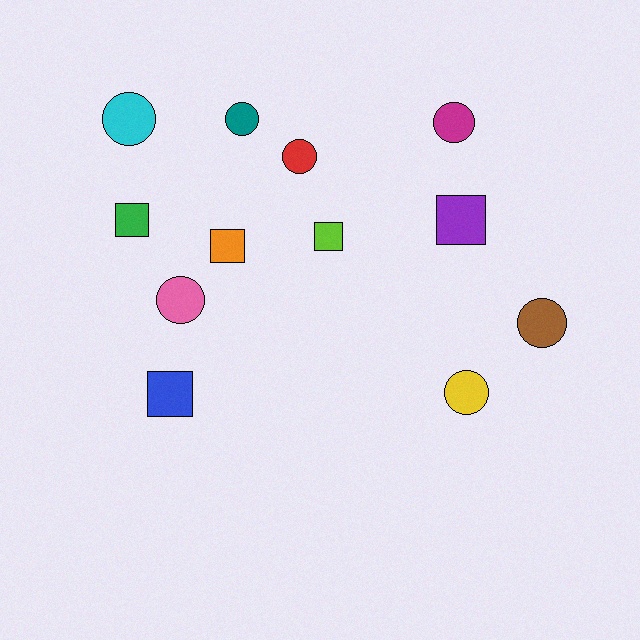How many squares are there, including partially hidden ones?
There are 5 squares.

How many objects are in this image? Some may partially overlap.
There are 12 objects.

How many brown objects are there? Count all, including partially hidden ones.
There is 1 brown object.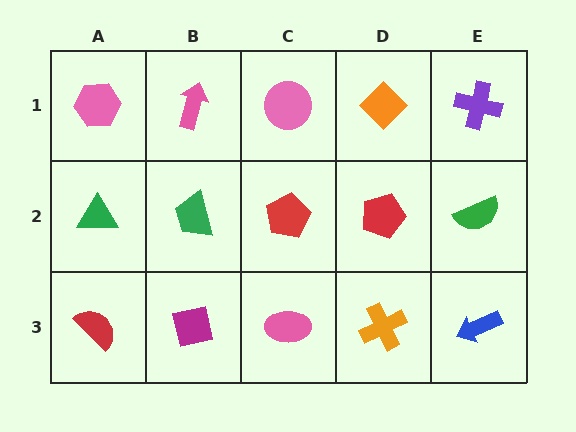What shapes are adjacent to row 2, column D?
An orange diamond (row 1, column D), an orange cross (row 3, column D), a red pentagon (row 2, column C), a green semicircle (row 2, column E).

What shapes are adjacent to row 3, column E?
A green semicircle (row 2, column E), an orange cross (row 3, column D).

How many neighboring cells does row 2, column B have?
4.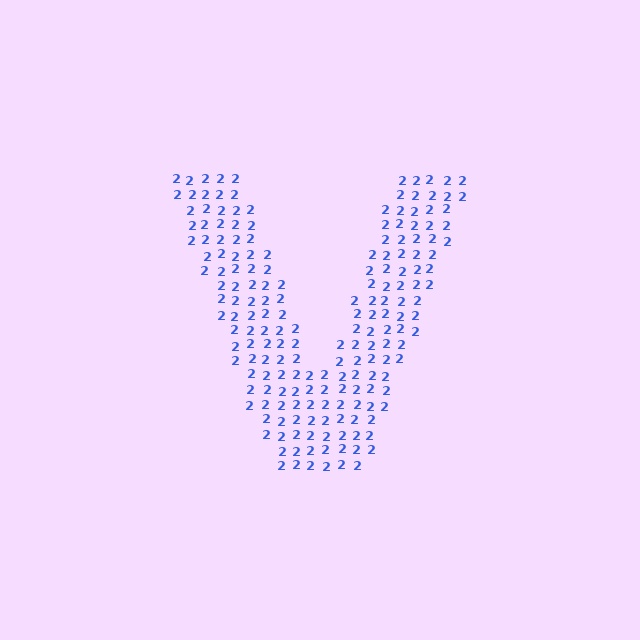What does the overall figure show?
The overall figure shows the letter V.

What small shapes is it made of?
It is made of small digit 2's.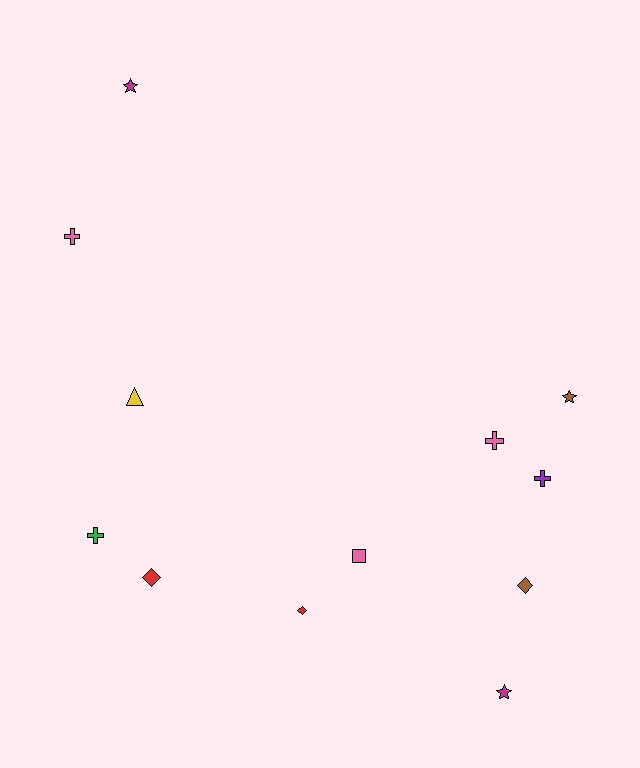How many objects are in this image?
There are 12 objects.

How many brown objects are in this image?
There are 2 brown objects.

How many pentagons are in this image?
There are no pentagons.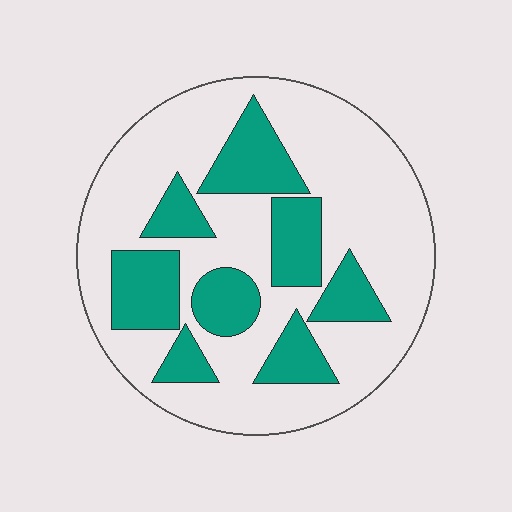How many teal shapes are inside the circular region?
8.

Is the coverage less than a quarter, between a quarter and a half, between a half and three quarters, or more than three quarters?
Between a quarter and a half.